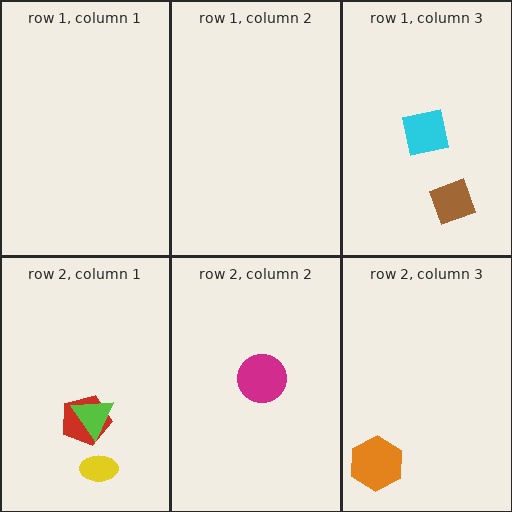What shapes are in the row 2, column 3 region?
The orange hexagon.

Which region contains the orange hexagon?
The row 2, column 3 region.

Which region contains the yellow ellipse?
The row 2, column 1 region.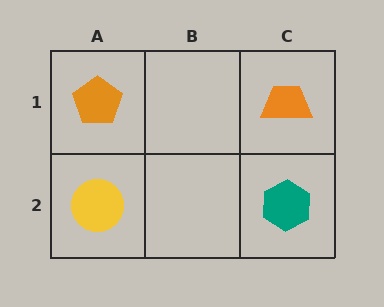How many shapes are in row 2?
2 shapes.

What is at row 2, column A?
A yellow circle.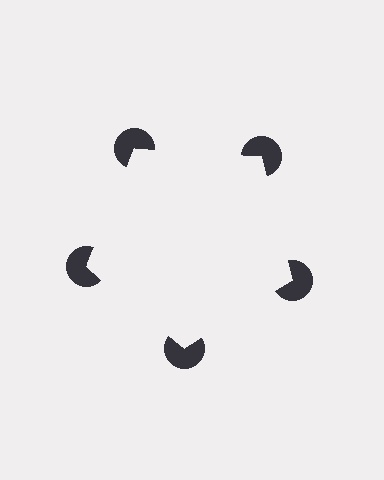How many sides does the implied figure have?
5 sides.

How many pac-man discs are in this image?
There are 5 — one at each vertex of the illusory pentagon.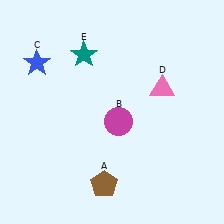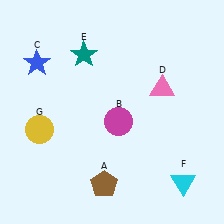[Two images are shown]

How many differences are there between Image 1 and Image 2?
There are 2 differences between the two images.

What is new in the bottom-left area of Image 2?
A yellow circle (G) was added in the bottom-left area of Image 2.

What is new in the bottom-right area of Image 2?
A cyan triangle (F) was added in the bottom-right area of Image 2.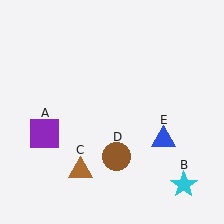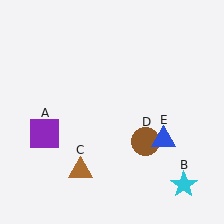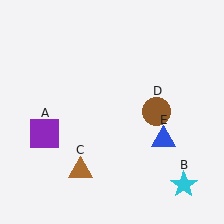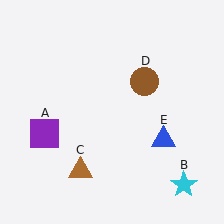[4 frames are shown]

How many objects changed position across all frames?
1 object changed position: brown circle (object D).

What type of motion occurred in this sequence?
The brown circle (object D) rotated counterclockwise around the center of the scene.